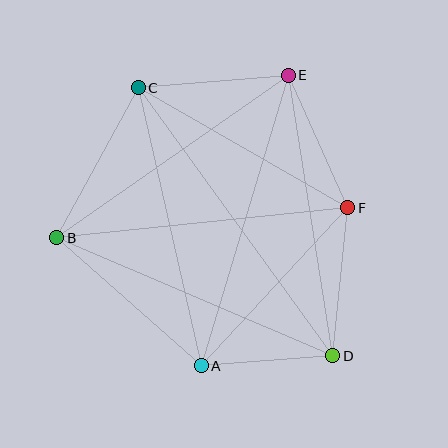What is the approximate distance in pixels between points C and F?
The distance between C and F is approximately 241 pixels.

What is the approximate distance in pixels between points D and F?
The distance between D and F is approximately 148 pixels.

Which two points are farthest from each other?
Points C and D are farthest from each other.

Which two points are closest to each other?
Points A and D are closest to each other.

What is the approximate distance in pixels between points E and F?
The distance between E and F is approximately 145 pixels.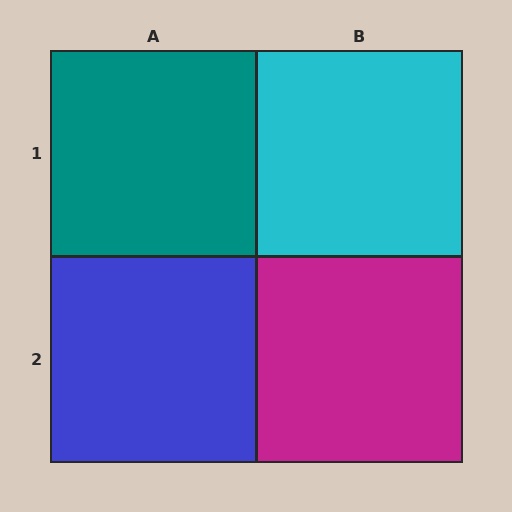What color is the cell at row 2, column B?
Magenta.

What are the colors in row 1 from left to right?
Teal, cyan.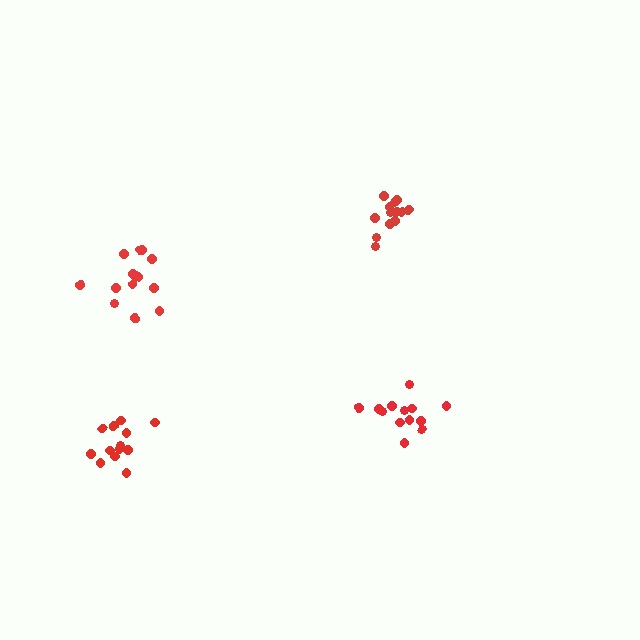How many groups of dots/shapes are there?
There are 4 groups.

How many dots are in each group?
Group 1: 13 dots, Group 2: 13 dots, Group 3: 13 dots, Group 4: 13 dots (52 total).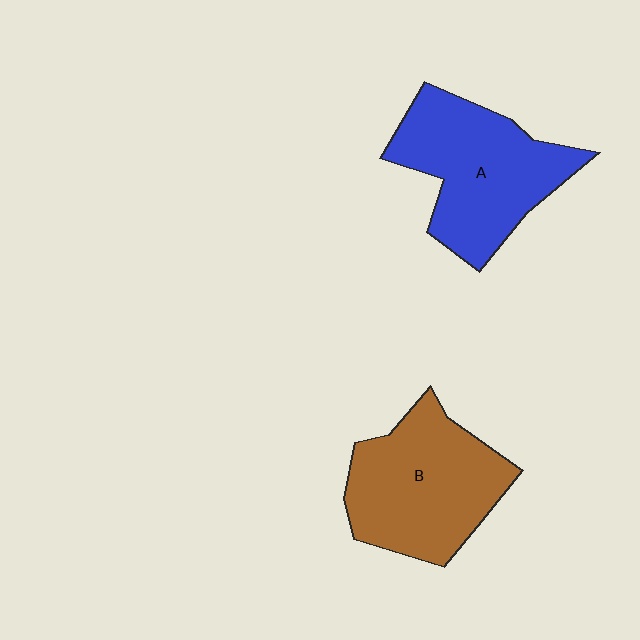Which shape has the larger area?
Shape A (blue).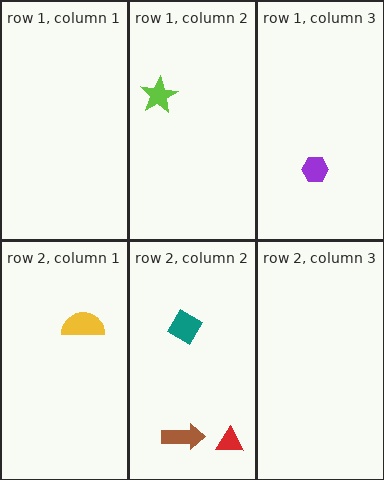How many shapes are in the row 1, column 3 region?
1.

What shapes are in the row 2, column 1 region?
The yellow semicircle.